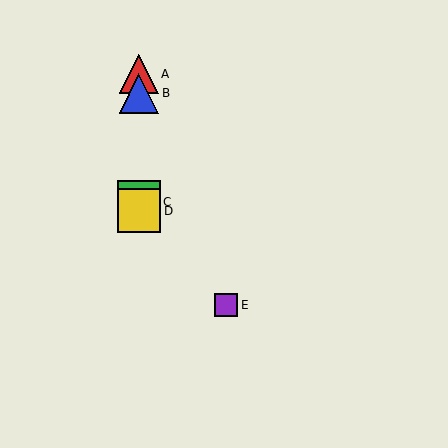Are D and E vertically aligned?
No, D is at x≈139 and E is at x≈226.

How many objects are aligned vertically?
4 objects (A, B, C, D) are aligned vertically.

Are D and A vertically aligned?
Yes, both are at x≈139.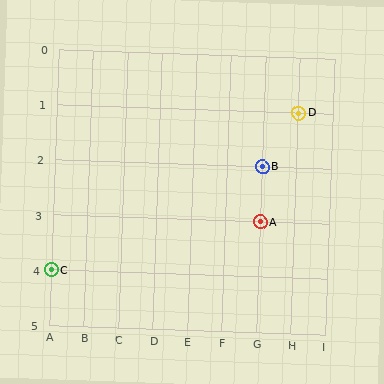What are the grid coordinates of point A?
Point A is at grid coordinates (G, 3).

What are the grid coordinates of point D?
Point D is at grid coordinates (H, 1).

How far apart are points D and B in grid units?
Points D and B are 1 column and 1 row apart (about 1.4 grid units diagonally).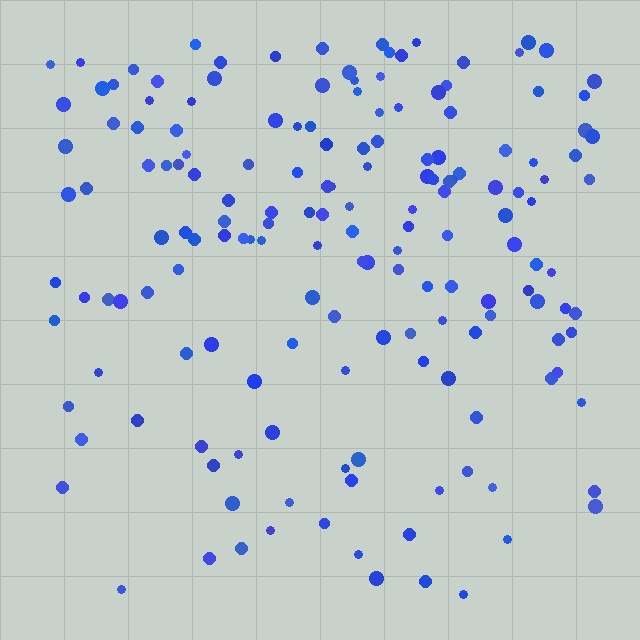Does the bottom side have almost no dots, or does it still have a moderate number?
Still a moderate number, just noticeably fewer than the top.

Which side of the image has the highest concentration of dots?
The top.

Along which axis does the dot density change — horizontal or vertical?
Vertical.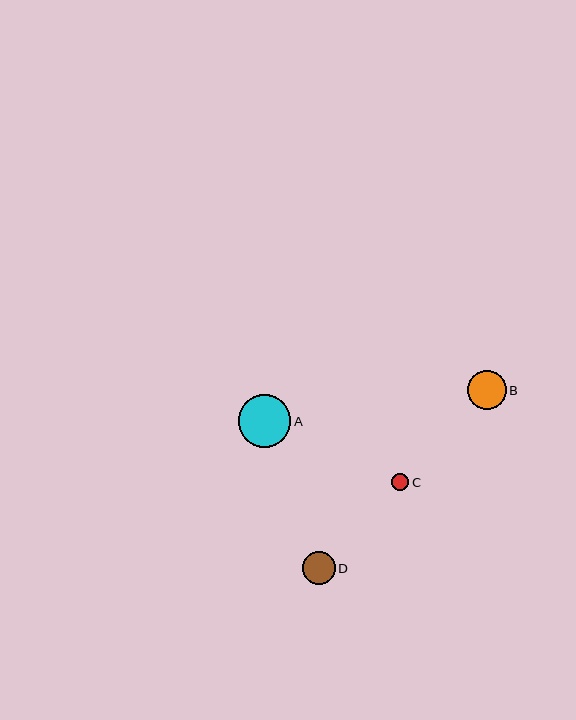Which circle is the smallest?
Circle C is the smallest with a size of approximately 17 pixels.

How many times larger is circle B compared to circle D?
Circle B is approximately 1.2 times the size of circle D.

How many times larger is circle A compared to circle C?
Circle A is approximately 3.1 times the size of circle C.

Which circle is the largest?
Circle A is the largest with a size of approximately 52 pixels.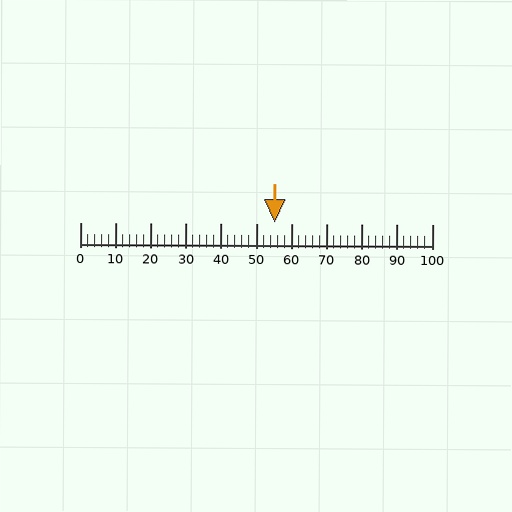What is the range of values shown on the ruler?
The ruler shows values from 0 to 100.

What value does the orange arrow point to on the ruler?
The orange arrow points to approximately 55.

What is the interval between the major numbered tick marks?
The major tick marks are spaced 10 units apart.